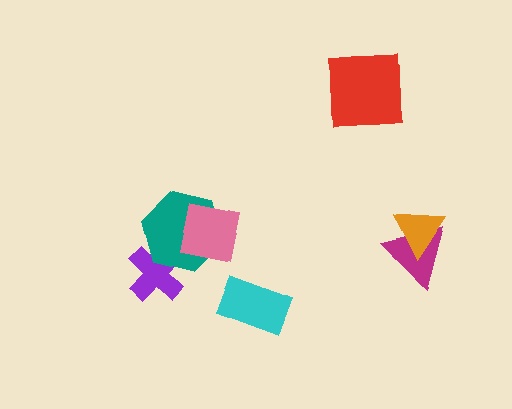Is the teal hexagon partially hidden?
Yes, it is partially covered by another shape.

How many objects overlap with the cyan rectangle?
0 objects overlap with the cyan rectangle.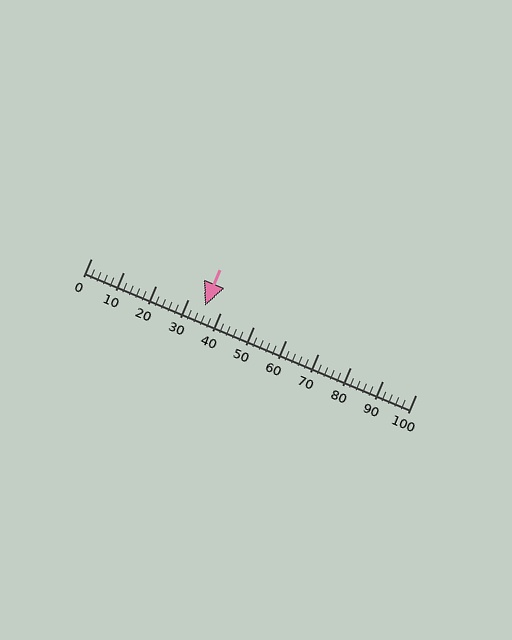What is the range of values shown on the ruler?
The ruler shows values from 0 to 100.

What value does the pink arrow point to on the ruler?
The pink arrow points to approximately 35.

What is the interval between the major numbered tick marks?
The major tick marks are spaced 10 units apart.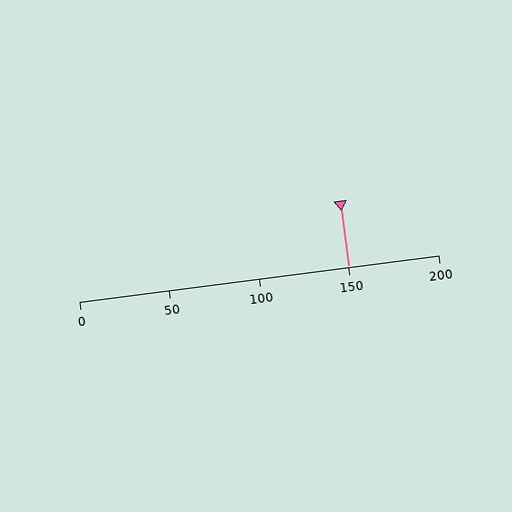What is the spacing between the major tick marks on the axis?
The major ticks are spaced 50 apart.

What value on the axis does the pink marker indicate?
The marker indicates approximately 150.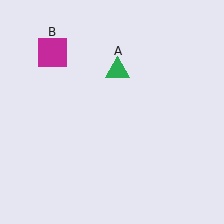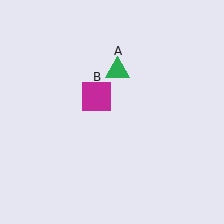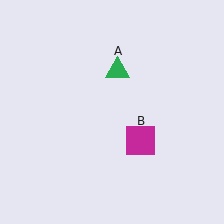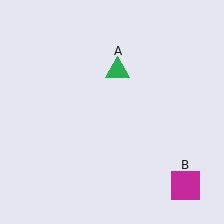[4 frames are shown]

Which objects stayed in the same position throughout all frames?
Green triangle (object A) remained stationary.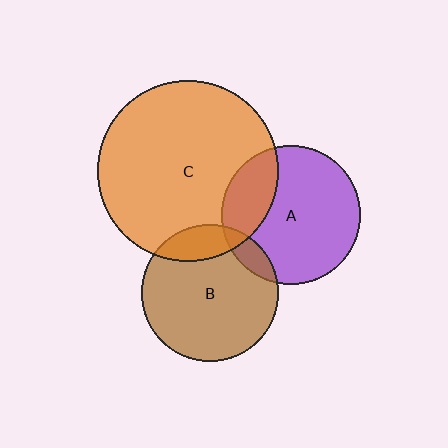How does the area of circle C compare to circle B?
Approximately 1.8 times.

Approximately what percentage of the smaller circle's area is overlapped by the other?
Approximately 15%.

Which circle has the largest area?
Circle C (orange).